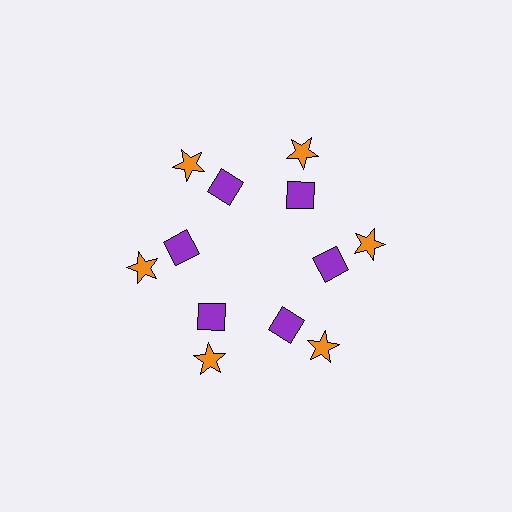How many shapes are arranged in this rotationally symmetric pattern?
There are 12 shapes, arranged in 6 groups of 2.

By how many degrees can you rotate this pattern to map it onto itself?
The pattern maps onto itself every 60 degrees of rotation.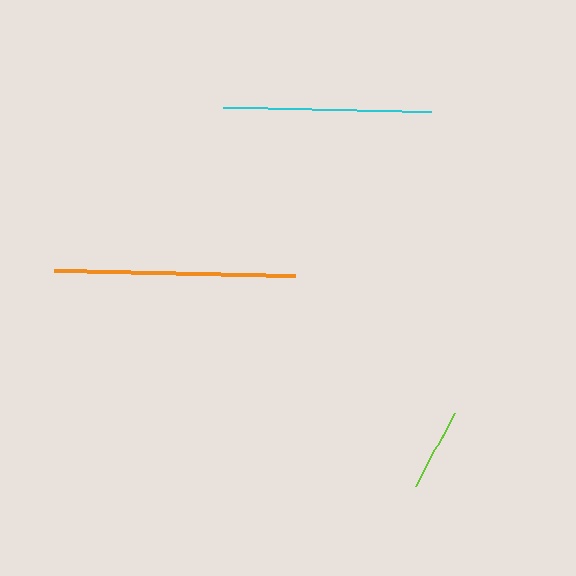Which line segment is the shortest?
The lime line is the shortest at approximately 84 pixels.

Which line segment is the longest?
The orange line is the longest at approximately 242 pixels.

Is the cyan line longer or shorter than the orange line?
The orange line is longer than the cyan line.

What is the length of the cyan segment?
The cyan segment is approximately 208 pixels long.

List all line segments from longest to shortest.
From longest to shortest: orange, cyan, lime.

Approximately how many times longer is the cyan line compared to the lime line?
The cyan line is approximately 2.5 times the length of the lime line.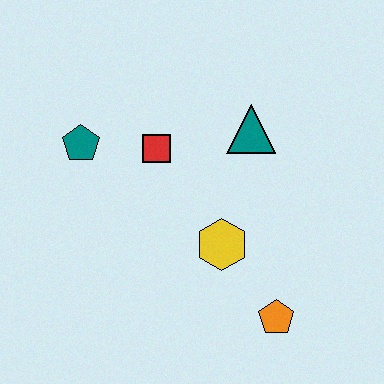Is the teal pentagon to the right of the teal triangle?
No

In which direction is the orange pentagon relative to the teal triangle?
The orange pentagon is below the teal triangle.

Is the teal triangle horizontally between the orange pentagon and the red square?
Yes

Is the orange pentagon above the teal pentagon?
No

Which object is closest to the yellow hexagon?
The orange pentagon is closest to the yellow hexagon.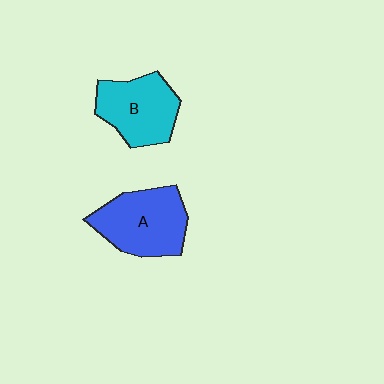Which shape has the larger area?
Shape A (blue).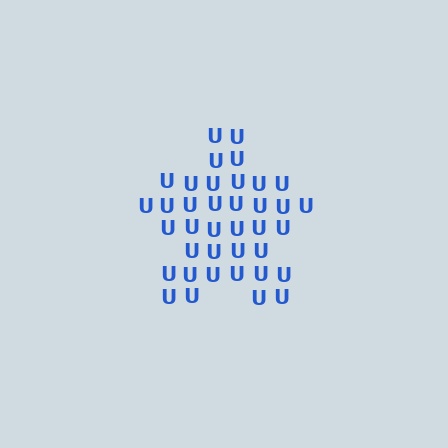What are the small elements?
The small elements are letter U's.